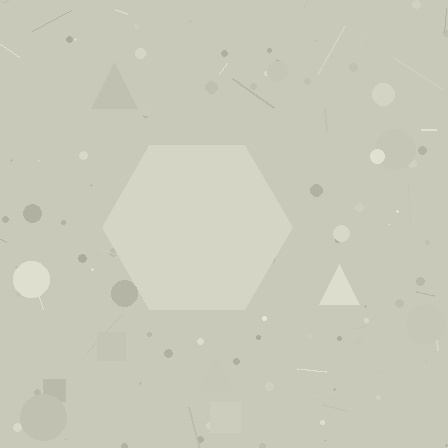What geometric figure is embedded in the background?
A hexagon is embedded in the background.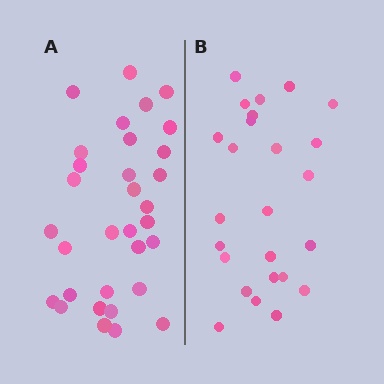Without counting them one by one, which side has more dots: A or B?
Region A (the left region) has more dots.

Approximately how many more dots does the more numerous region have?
Region A has roughly 8 or so more dots than region B.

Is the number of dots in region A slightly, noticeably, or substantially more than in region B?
Region A has noticeably more, but not dramatically so. The ratio is roughly 1.3 to 1.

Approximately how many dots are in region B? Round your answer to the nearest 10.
About 20 dots. (The exact count is 25, which rounds to 20.)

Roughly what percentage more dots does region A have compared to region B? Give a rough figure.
About 30% more.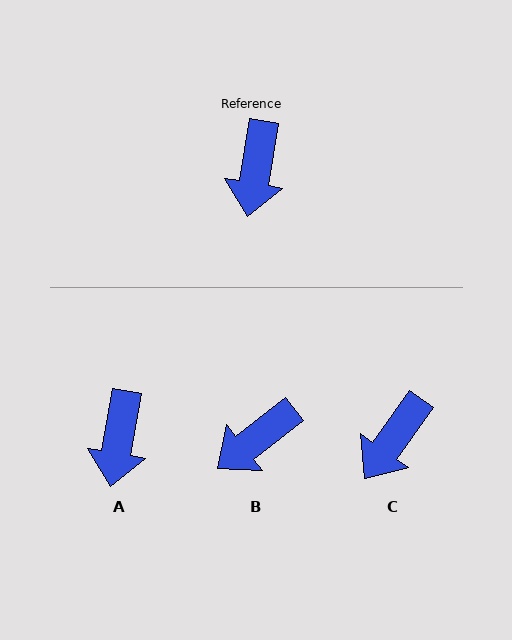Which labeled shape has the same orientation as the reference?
A.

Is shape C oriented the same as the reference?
No, it is off by about 26 degrees.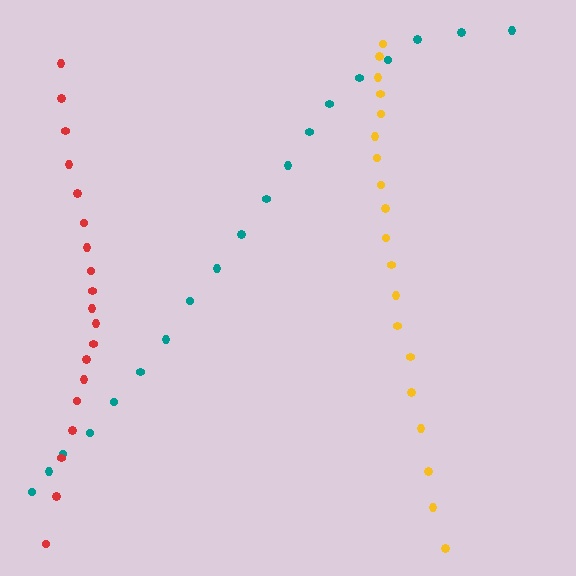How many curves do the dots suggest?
There are 3 distinct paths.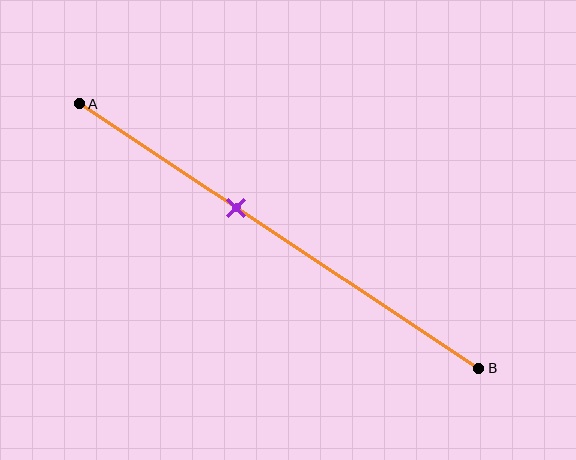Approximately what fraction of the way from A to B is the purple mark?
The purple mark is approximately 40% of the way from A to B.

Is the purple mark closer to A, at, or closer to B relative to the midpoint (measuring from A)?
The purple mark is closer to point A than the midpoint of segment AB.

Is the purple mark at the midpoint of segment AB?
No, the mark is at about 40% from A, not at the 50% midpoint.